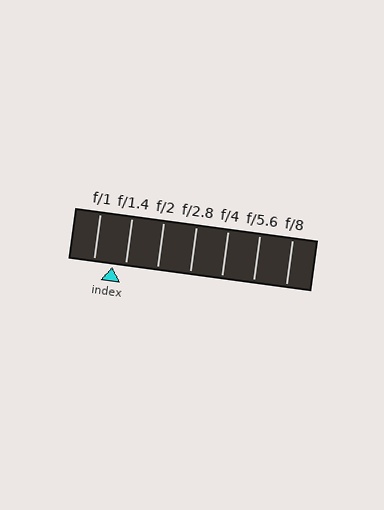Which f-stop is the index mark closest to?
The index mark is closest to f/1.4.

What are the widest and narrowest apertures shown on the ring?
The widest aperture shown is f/1 and the narrowest is f/8.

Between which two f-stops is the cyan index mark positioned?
The index mark is between f/1 and f/1.4.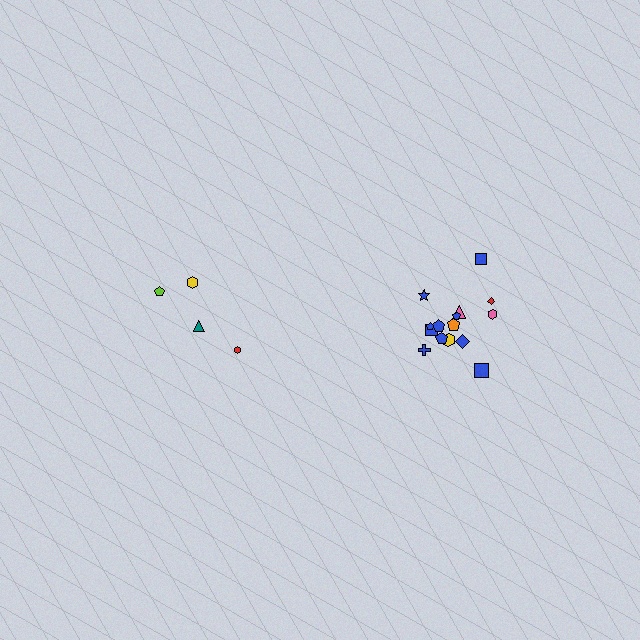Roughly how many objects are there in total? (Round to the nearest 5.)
Roughly 20 objects in total.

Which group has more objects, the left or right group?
The right group.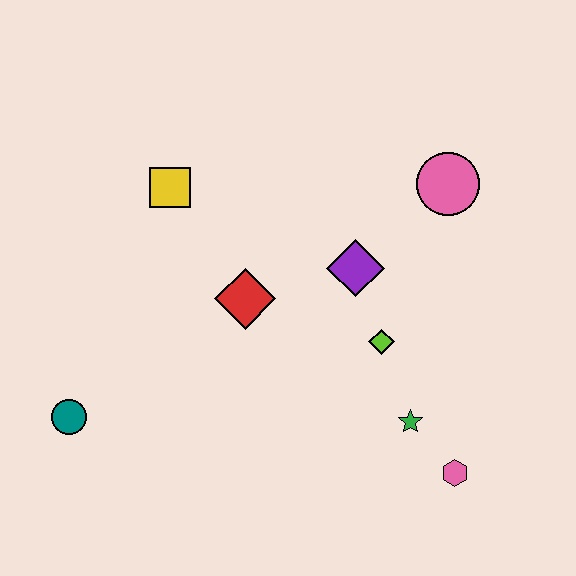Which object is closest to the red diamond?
The purple diamond is closest to the red diamond.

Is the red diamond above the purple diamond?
No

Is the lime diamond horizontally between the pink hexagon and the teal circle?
Yes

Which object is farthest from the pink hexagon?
The yellow square is farthest from the pink hexagon.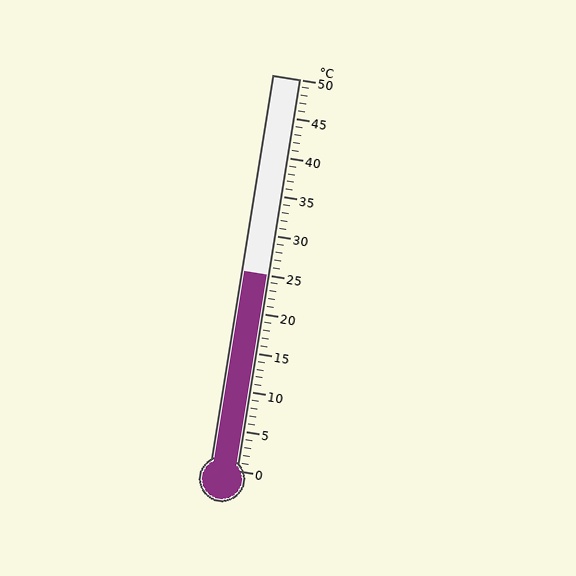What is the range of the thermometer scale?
The thermometer scale ranges from 0°C to 50°C.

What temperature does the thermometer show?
The thermometer shows approximately 25°C.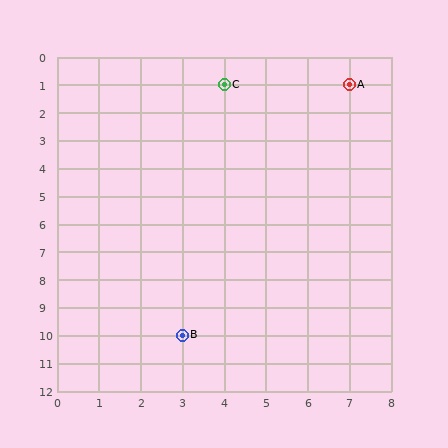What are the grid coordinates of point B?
Point B is at grid coordinates (3, 10).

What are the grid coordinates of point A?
Point A is at grid coordinates (7, 1).